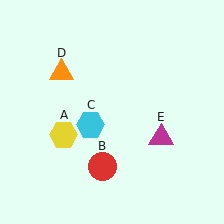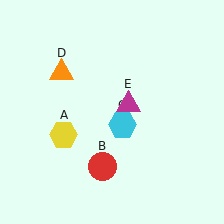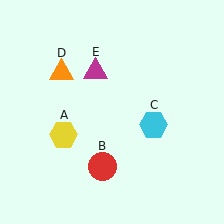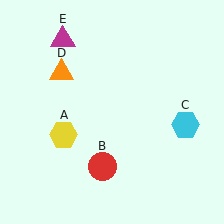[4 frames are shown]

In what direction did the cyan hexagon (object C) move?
The cyan hexagon (object C) moved right.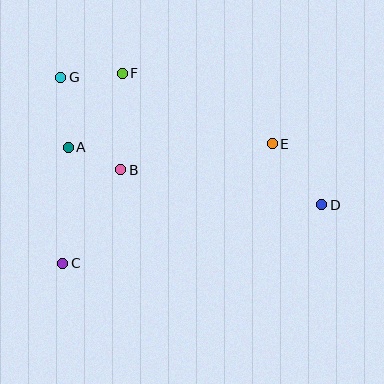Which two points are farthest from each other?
Points D and G are farthest from each other.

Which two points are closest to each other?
Points A and B are closest to each other.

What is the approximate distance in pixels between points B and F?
The distance between B and F is approximately 96 pixels.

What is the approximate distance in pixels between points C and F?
The distance between C and F is approximately 199 pixels.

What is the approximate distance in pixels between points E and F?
The distance between E and F is approximately 166 pixels.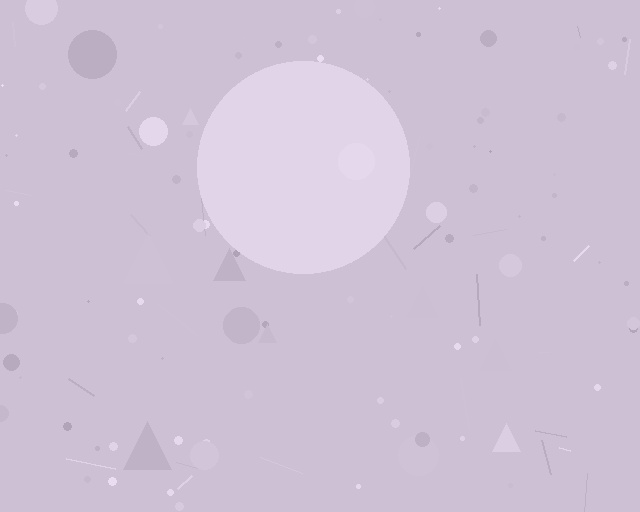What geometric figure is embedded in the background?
A circle is embedded in the background.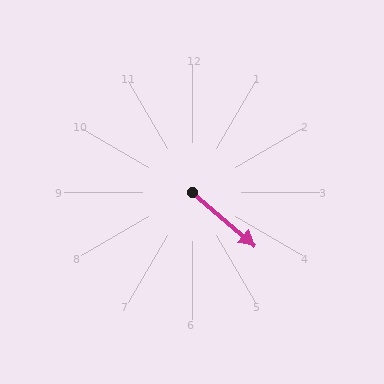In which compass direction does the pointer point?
Southeast.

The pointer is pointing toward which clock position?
Roughly 4 o'clock.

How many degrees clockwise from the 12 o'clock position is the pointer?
Approximately 131 degrees.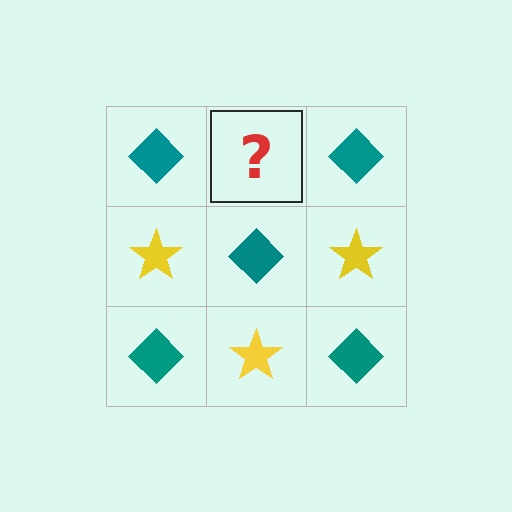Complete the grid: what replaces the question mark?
The question mark should be replaced with a yellow star.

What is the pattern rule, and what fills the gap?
The rule is that it alternates teal diamond and yellow star in a checkerboard pattern. The gap should be filled with a yellow star.